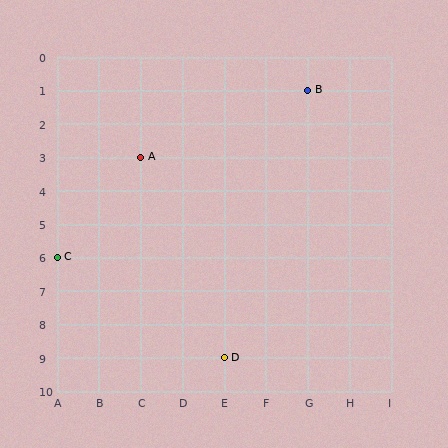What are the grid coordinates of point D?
Point D is at grid coordinates (E, 9).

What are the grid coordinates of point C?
Point C is at grid coordinates (A, 6).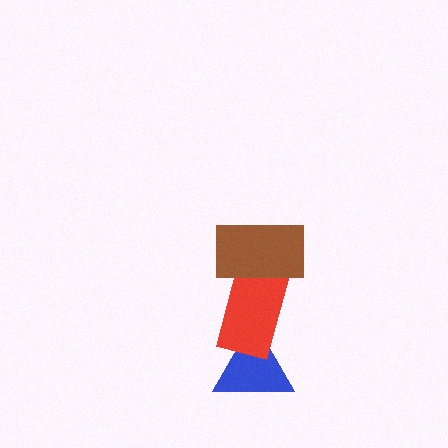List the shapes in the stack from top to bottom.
From top to bottom: the brown rectangle, the red rectangle, the blue triangle.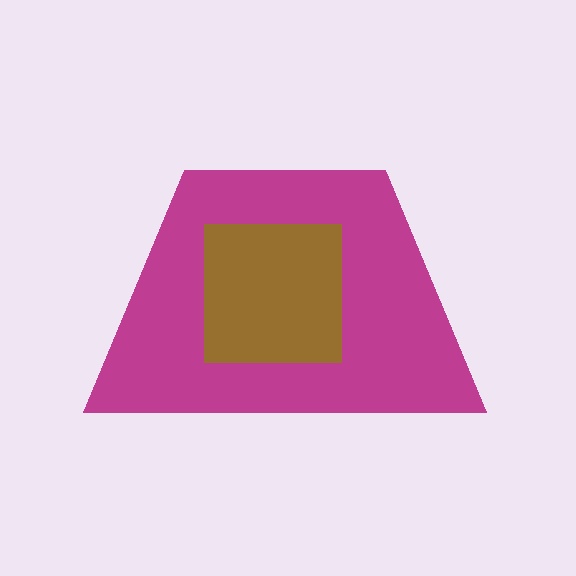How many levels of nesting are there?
2.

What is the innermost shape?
The brown square.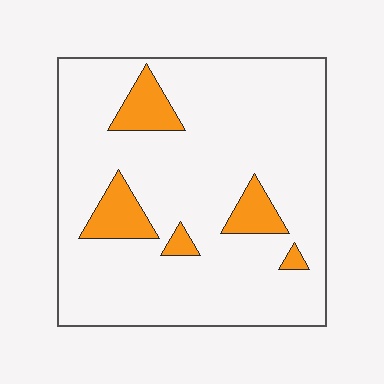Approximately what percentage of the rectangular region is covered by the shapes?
Approximately 10%.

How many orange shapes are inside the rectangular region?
5.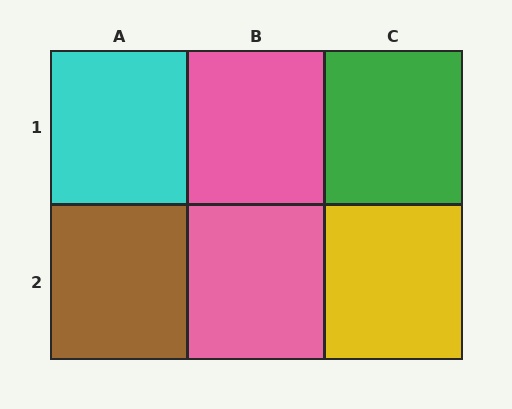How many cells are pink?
2 cells are pink.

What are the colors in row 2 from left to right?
Brown, pink, yellow.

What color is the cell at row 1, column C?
Green.